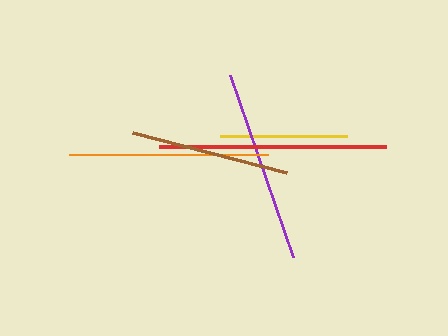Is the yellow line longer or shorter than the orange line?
The orange line is longer than the yellow line.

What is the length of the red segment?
The red segment is approximately 227 pixels long.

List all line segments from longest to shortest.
From longest to shortest: red, orange, purple, brown, yellow.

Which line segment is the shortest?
The yellow line is the shortest at approximately 127 pixels.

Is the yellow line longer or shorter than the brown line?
The brown line is longer than the yellow line.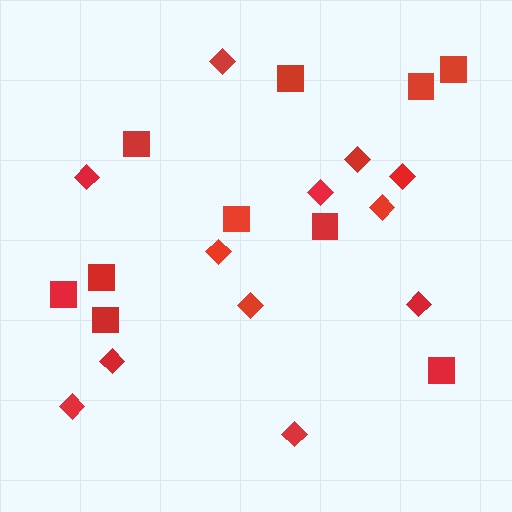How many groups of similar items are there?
There are 2 groups: one group of squares (10) and one group of diamonds (12).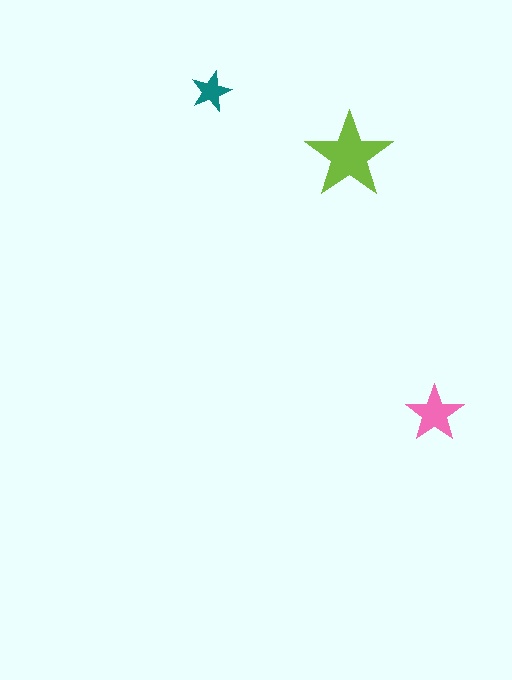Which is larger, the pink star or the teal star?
The pink one.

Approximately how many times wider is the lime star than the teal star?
About 2 times wider.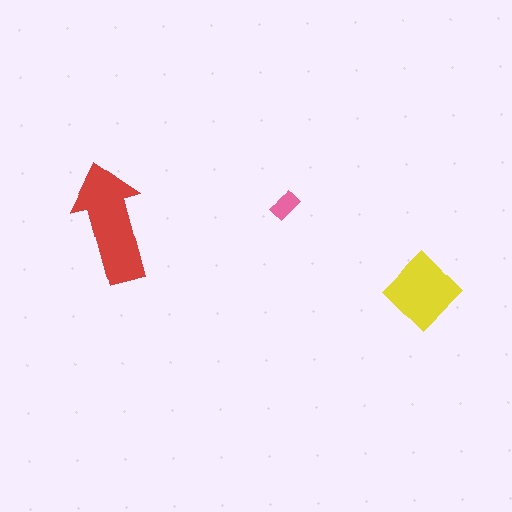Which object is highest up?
The pink rectangle is topmost.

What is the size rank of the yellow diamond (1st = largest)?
2nd.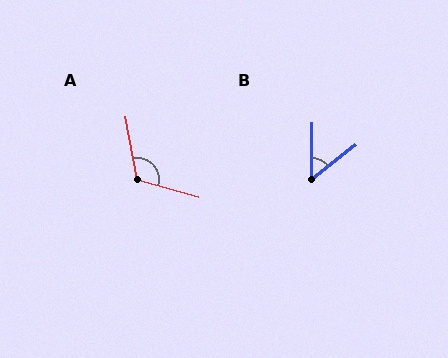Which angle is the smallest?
B, at approximately 52 degrees.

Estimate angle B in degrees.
Approximately 52 degrees.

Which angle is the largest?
A, at approximately 117 degrees.